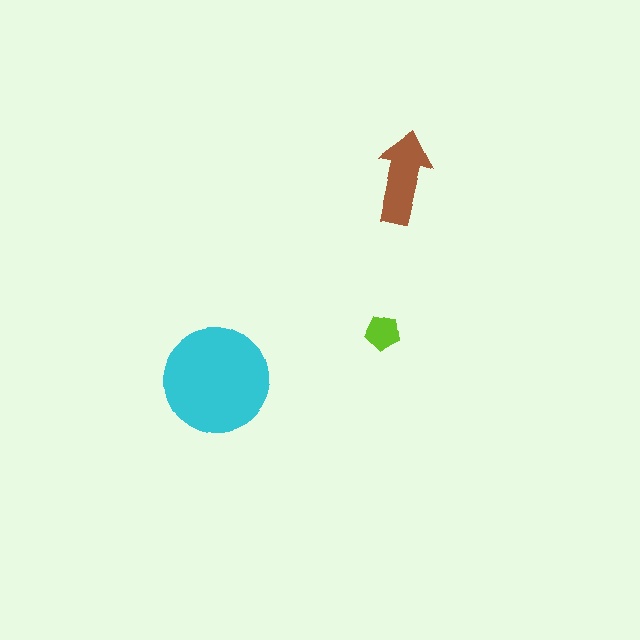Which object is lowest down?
The cyan circle is bottommost.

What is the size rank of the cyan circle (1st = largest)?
1st.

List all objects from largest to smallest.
The cyan circle, the brown arrow, the lime pentagon.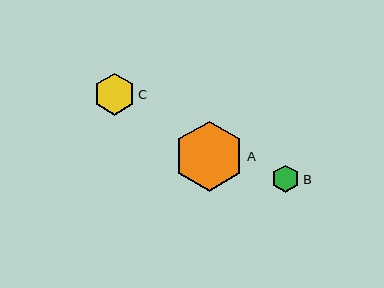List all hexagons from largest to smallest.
From largest to smallest: A, C, B.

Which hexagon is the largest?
Hexagon A is the largest with a size of approximately 70 pixels.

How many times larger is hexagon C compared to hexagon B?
Hexagon C is approximately 1.5 times the size of hexagon B.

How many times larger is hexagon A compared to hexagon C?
Hexagon A is approximately 1.7 times the size of hexagon C.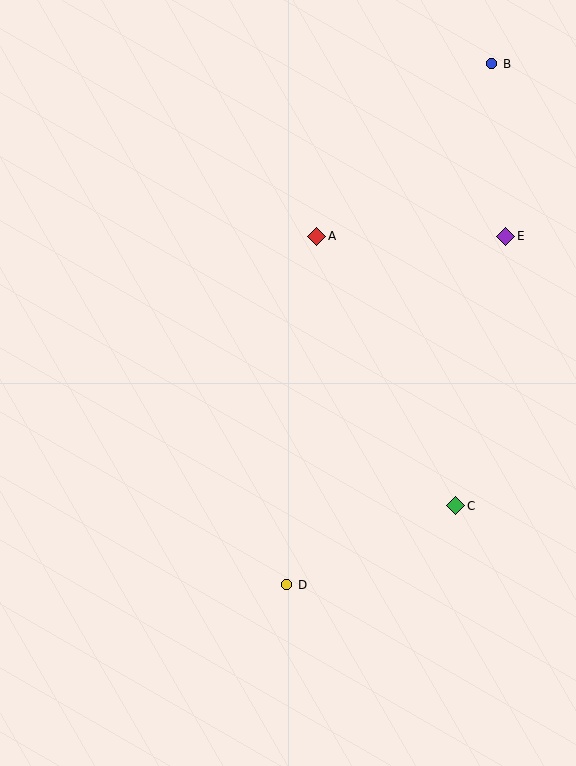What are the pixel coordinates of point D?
Point D is at (287, 585).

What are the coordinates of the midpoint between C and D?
The midpoint between C and D is at (371, 545).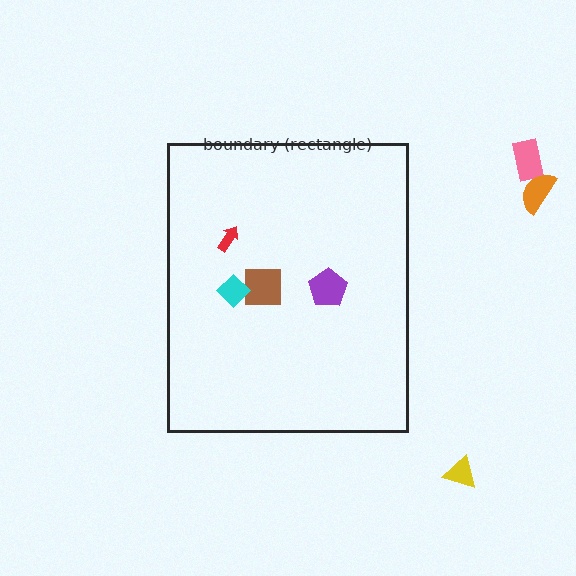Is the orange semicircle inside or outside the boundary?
Outside.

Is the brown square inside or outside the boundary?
Inside.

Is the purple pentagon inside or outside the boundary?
Inside.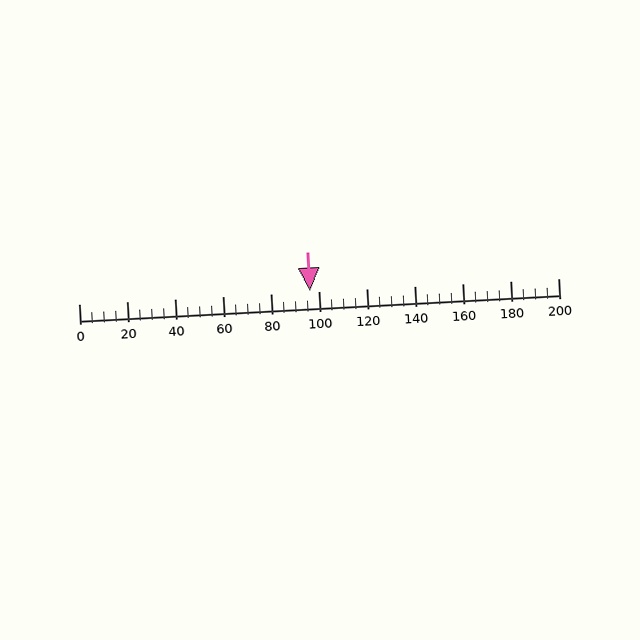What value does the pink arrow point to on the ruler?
The pink arrow points to approximately 96.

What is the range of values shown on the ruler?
The ruler shows values from 0 to 200.